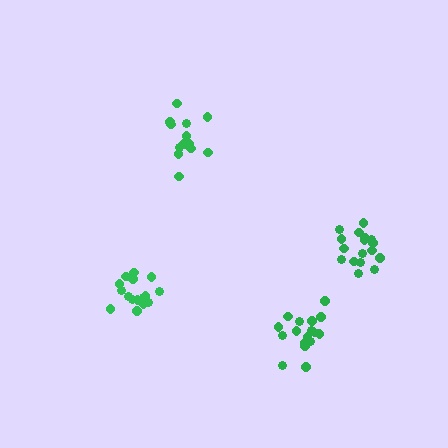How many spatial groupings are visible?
There are 4 spatial groupings.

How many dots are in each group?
Group 1: 17 dots, Group 2: 16 dots, Group 3: 17 dots, Group 4: 13 dots (63 total).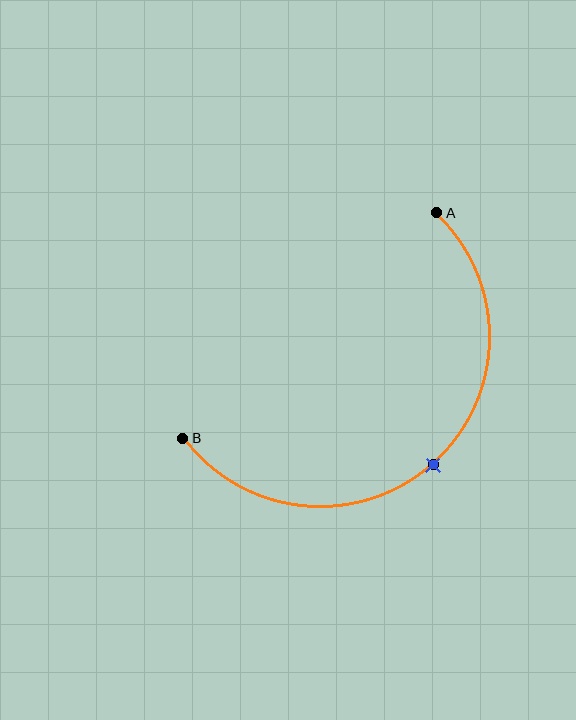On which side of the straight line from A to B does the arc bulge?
The arc bulges below and to the right of the straight line connecting A and B.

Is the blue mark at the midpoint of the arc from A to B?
Yes. The blue mark lies on the arc at equal arc-length from both A and B — it is the arc midpoint.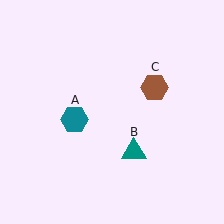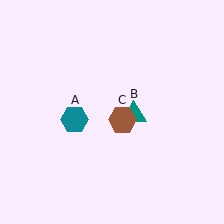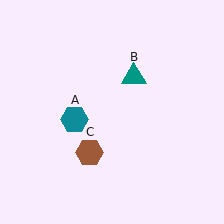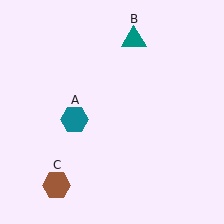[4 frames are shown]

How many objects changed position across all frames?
2 objects changed position: teal triangle (object B), brown hexagon (object C).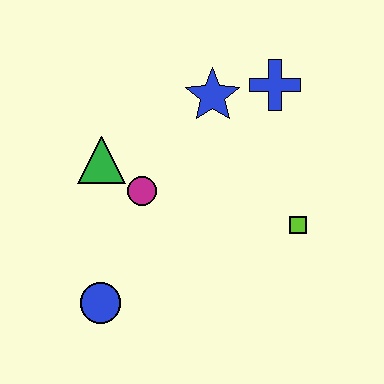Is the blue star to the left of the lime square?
Yes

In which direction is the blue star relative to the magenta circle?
The blue star is above the magenta circle.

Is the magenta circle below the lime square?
No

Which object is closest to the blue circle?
The magenta circle is closest to the blue circle.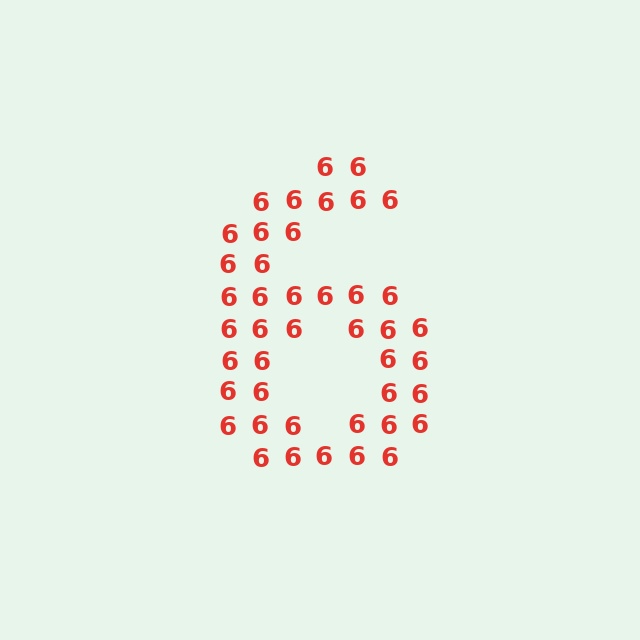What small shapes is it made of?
It is made of small digit 6's.